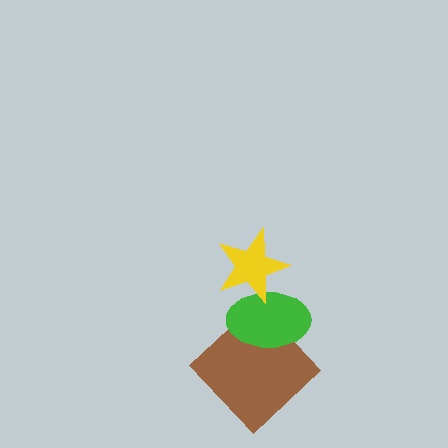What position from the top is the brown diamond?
The brown diamond is 3rd from the top.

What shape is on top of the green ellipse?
The yellow star is on top of the green ellipse.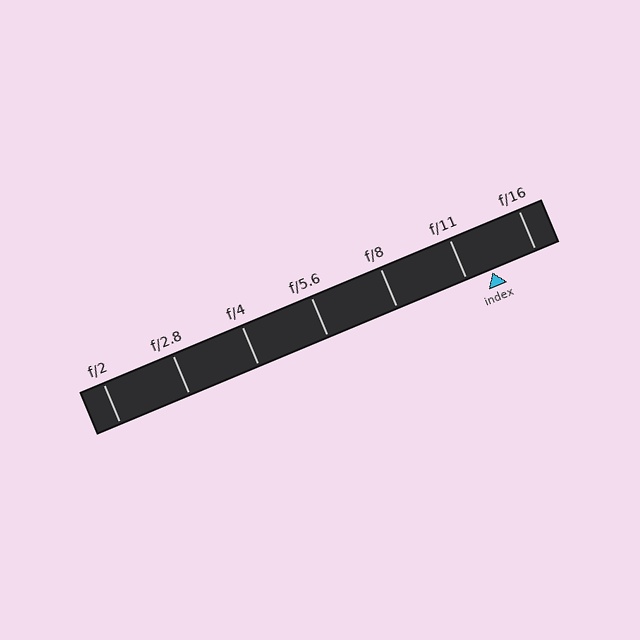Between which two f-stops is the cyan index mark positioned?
The index mark is between f/11 and f/16.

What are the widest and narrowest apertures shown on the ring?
The widest aperture shown is f/2 and the narrowest is f/16.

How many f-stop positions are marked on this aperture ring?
There are 7 f-stop positions marked.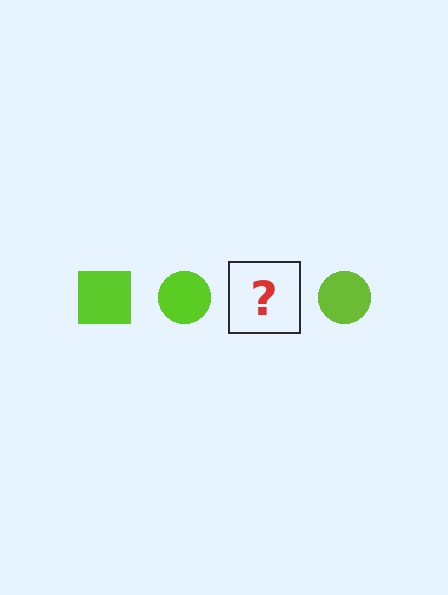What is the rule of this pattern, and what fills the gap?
The rule is that the pattern cycles through square, circle shapes in lime. The gap should be filled with a lime square.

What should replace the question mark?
The question mark should be replaced with a lime square.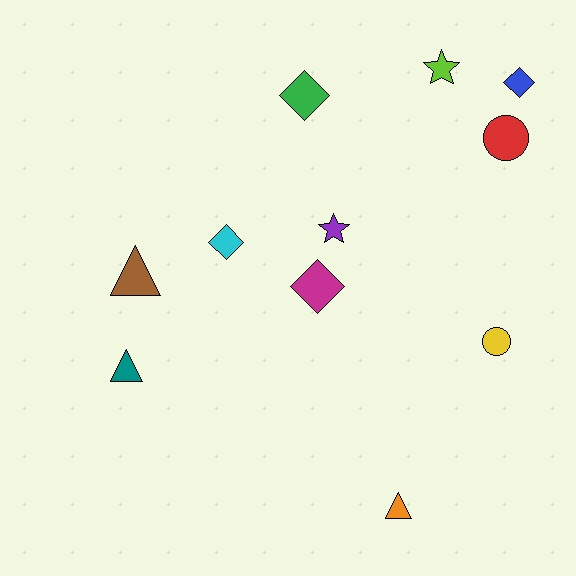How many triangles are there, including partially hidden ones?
There are 3 triangles.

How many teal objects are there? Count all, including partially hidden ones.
There is 1 teal object.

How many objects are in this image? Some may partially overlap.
There are 11 objects.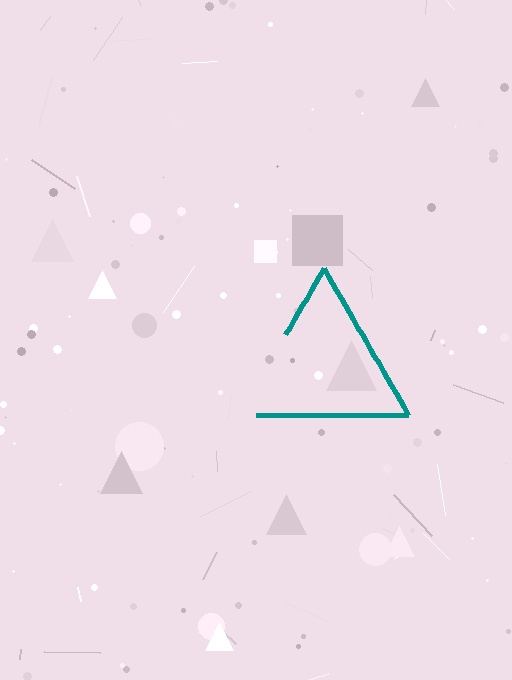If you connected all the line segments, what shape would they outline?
They would outline a triangle.